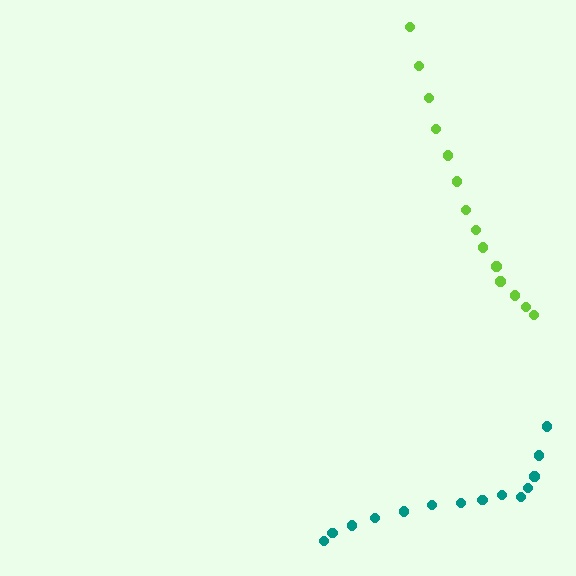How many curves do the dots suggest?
There are 2 distinct paths.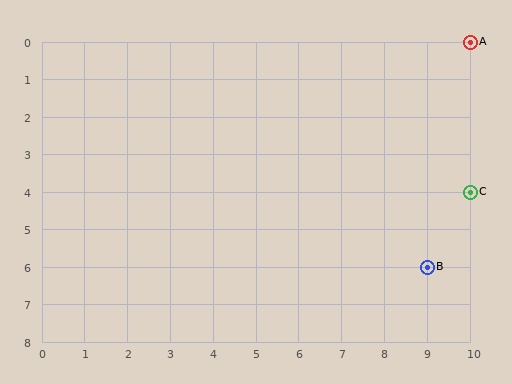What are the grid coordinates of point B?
Point B is at grid coordinates (9, 6).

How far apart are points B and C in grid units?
Points B and C are 1 column and 2 rows apart (about 2.2 grid units diagonally).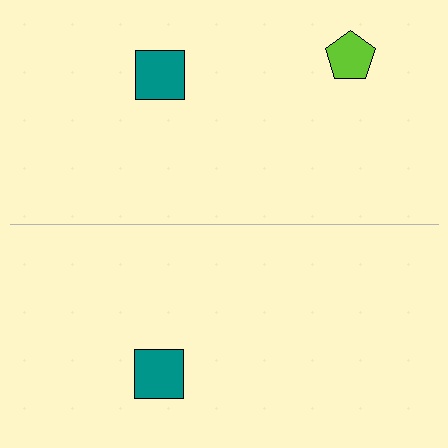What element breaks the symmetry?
A lime pentagon is missing from the bottom side.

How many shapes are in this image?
There are 3 shapes in this image.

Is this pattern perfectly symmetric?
No, the pattern is not perfectly symmetric. A lime pentagon is missing from the bottom side.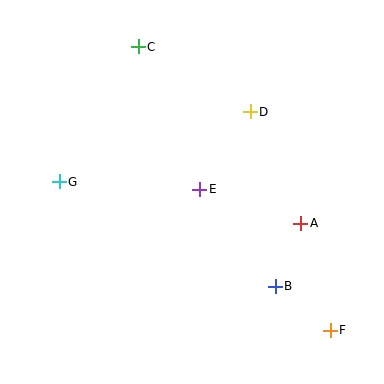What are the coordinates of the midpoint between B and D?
The midpoint between B and D is at (263, 199).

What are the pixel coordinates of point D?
Point D is at (250, 112).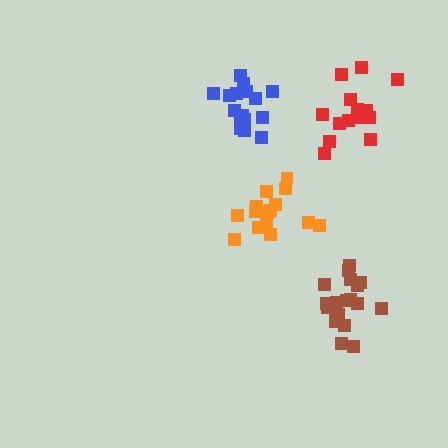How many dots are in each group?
Group 1: 15 dots, Group 2: 16 dots, Group 3: 14 dots, Group 4: 20 dots (65 total).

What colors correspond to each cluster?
The clusters are colored: orange, blue, red, brown.